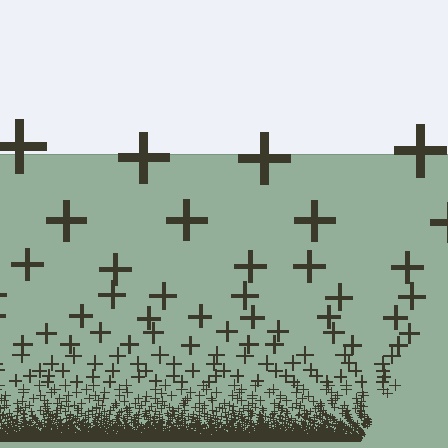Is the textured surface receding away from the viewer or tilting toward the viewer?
The surface appears to tilt toward the viewer. Texture elements get larger and sparser toward the top.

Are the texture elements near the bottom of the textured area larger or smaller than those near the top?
Smaller. The gradient is inverted — elements near the bottom are smaller and denser.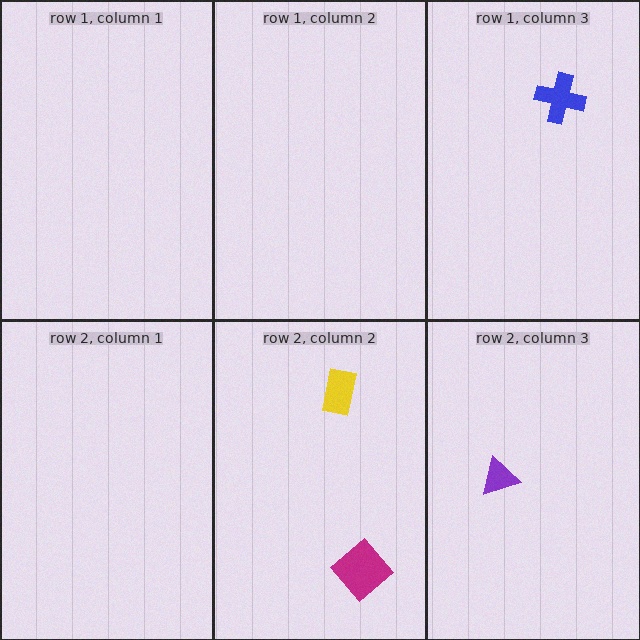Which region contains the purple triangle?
The row 2, column 3 region.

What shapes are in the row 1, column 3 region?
The blue cross.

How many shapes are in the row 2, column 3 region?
1.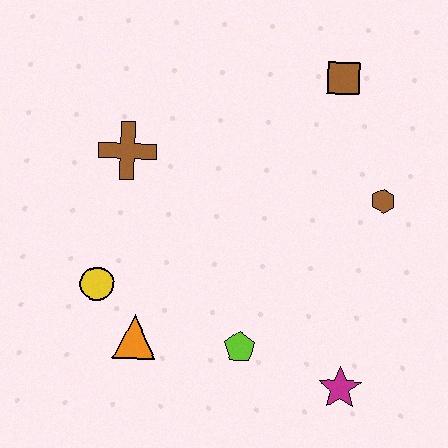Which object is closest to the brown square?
The brown hexagon is closest to the brown square.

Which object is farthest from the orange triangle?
The brown square is farthest from the orange triangle.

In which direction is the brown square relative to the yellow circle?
The brown square is to the right of the yellow circle.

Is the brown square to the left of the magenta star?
Yes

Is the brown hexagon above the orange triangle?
Yes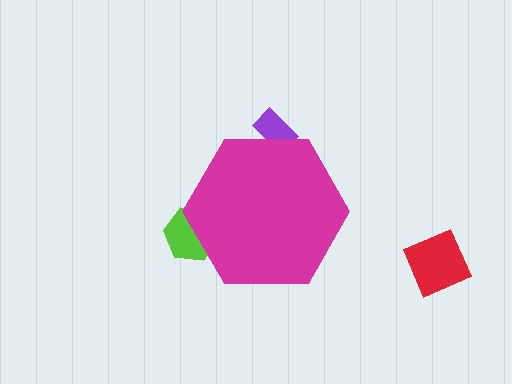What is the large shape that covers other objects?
A magenta hexagon.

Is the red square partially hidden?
No, the red square is fully visible.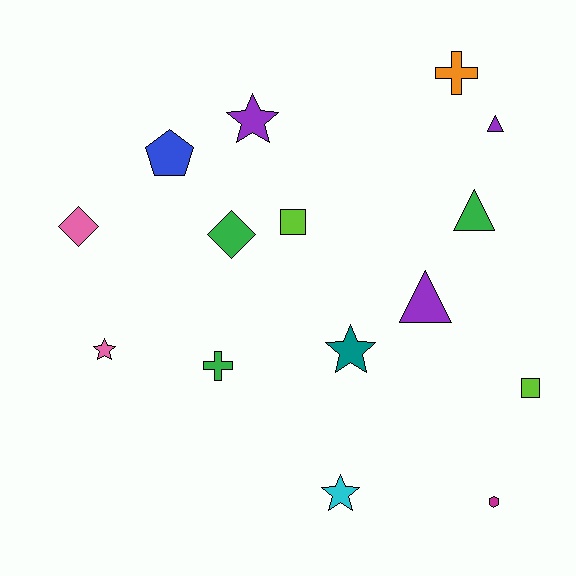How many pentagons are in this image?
There is 1 pentagon.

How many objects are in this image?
There are 15 objects.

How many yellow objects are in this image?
There are no yellow objects.